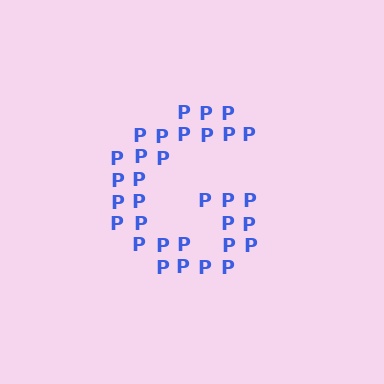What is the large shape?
The large shape is the letter G.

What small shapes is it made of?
It is made of small letter P's.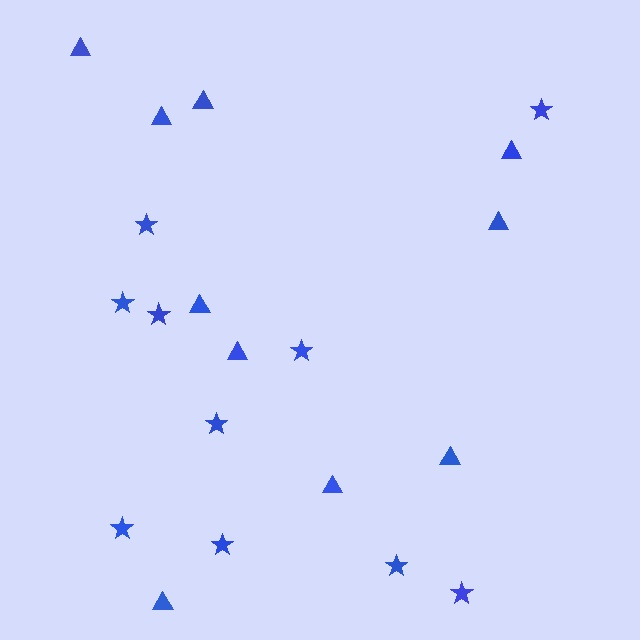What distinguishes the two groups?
There are 2 groups: one group of triangles (10) and one group of stars (10).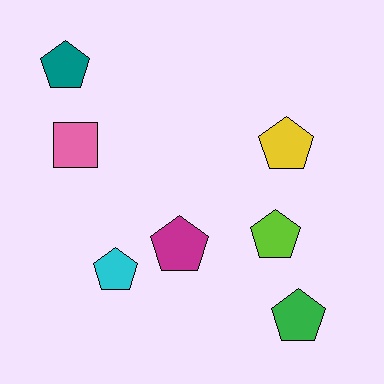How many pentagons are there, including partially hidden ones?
There are 6 pentagons.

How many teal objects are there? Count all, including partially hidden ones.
There is 1 teal object.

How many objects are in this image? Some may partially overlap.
There are 7 objects.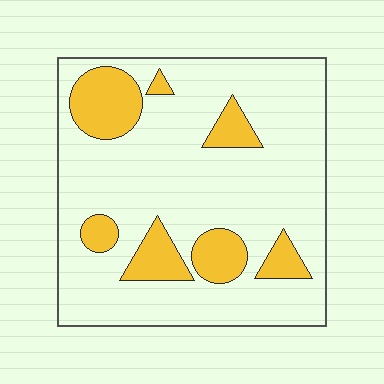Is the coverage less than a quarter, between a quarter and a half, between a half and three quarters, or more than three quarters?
Less than a quarter.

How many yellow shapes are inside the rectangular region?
7.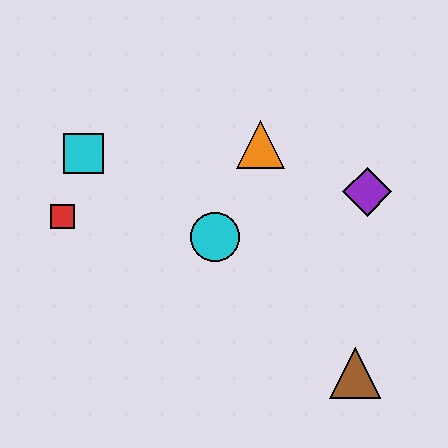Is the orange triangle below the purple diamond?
No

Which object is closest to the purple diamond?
The orange triangle is closest to the purple diamond.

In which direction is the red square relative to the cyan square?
The red square is below the cyan square.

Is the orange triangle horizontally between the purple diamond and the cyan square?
Yes